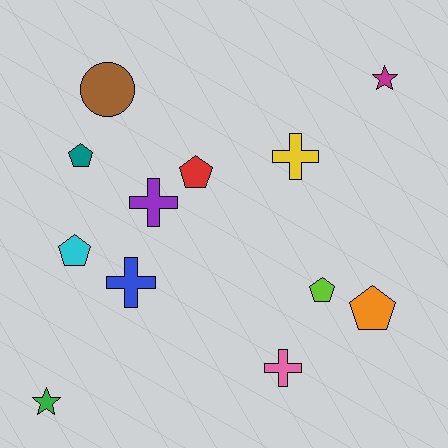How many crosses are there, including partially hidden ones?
There are 4 crosses.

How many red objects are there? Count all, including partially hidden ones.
There is 1 red object.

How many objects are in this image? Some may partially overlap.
There are 12 objects.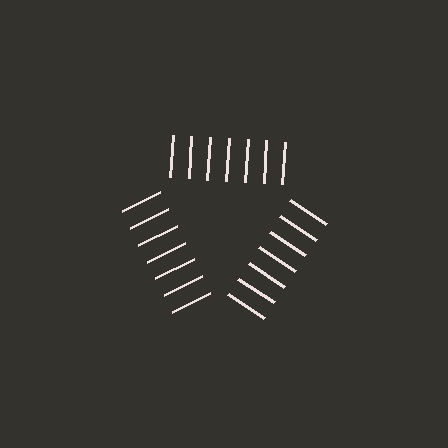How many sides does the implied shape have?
3 sides — the line-ends trace a triangle.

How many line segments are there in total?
21 — 7 along each of the 3 edges.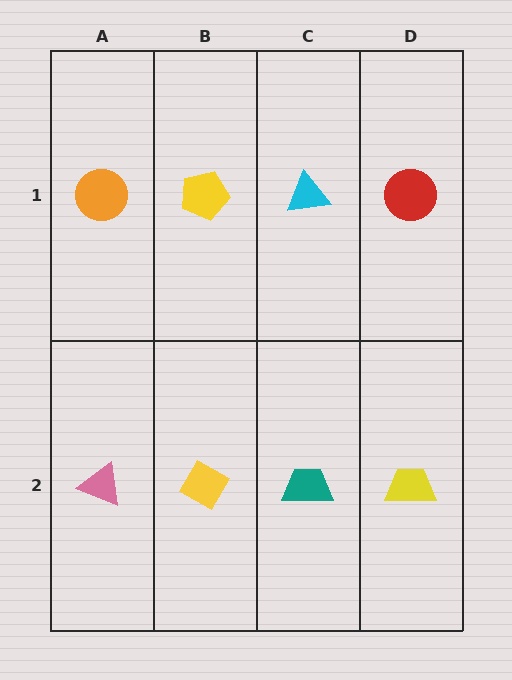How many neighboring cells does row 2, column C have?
3.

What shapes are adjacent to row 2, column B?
A yellow pentagon (row 1, column B), a pink triangle (row 2, column A), a teal trapezoid (row 2, column C).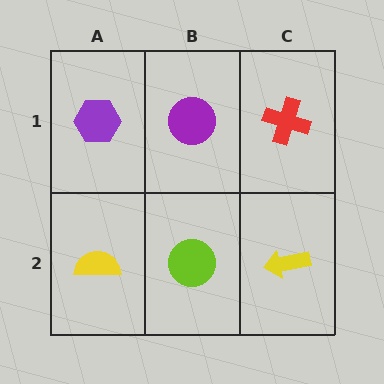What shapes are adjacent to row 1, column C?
A yellow arrow (row 2, column C), a purple circle (row 1, column B).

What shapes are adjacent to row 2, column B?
A purple circle (row 1, column B), a yellow semicircle (row 2, column A), a yellow arrow (row 2, column C).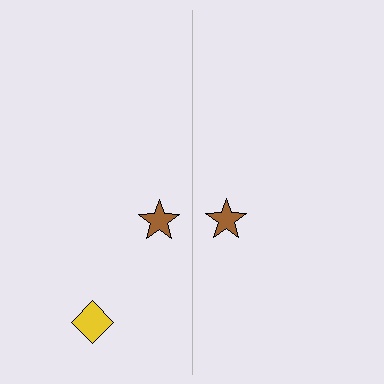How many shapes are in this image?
There are 3 shapes in this image.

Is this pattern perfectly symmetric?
No, the pattern is not perfectly symmetric. A yellow diamond is missing from the right side.